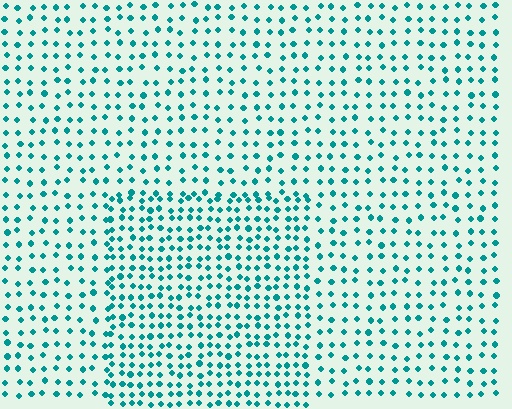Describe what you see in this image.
The image contains small teal elements arranged at two different densities. A rectangle-shaped region is visible where the elements are more densely packed than the surrounding area.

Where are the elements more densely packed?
The elements are more densely packed inside the rectangle boundary.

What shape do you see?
I see a rectangle.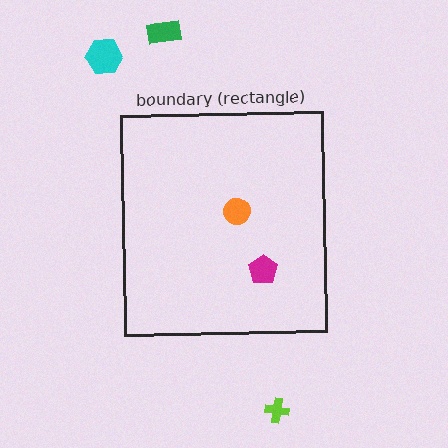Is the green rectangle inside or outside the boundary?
Outside.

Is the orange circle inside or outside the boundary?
Inside.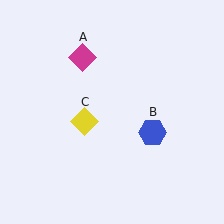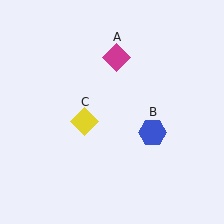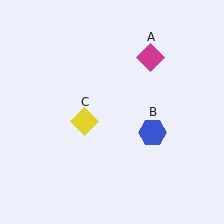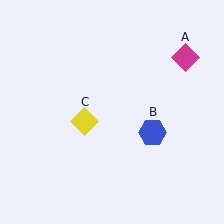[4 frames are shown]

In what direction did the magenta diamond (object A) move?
The magenta diamond (object A) moved right.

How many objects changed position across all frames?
1 object changed position: magenta diamond (object A).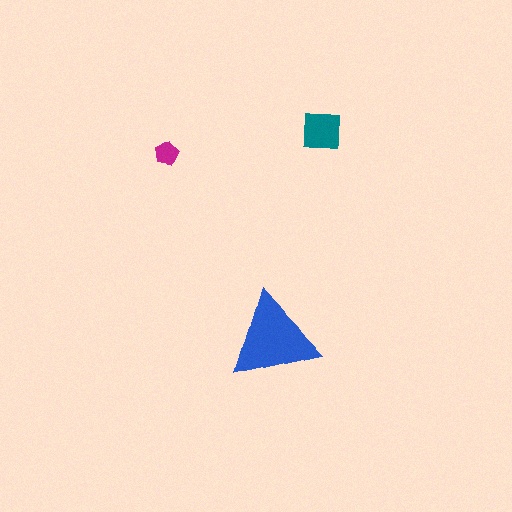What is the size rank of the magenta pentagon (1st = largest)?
3rd.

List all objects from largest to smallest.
The blue triangle, the teal square, the magenta pentagon.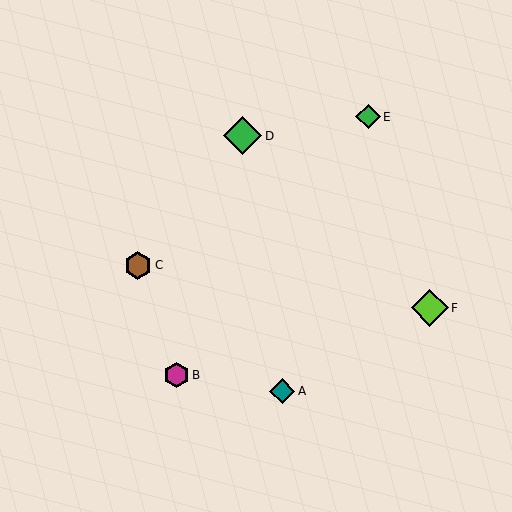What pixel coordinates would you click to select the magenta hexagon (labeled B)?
Click at (177, 375) to select the magenta hexagon B.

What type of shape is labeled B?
Shape B is a magenta hexagon.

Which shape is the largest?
The green diamond (labeled D) is the largest.